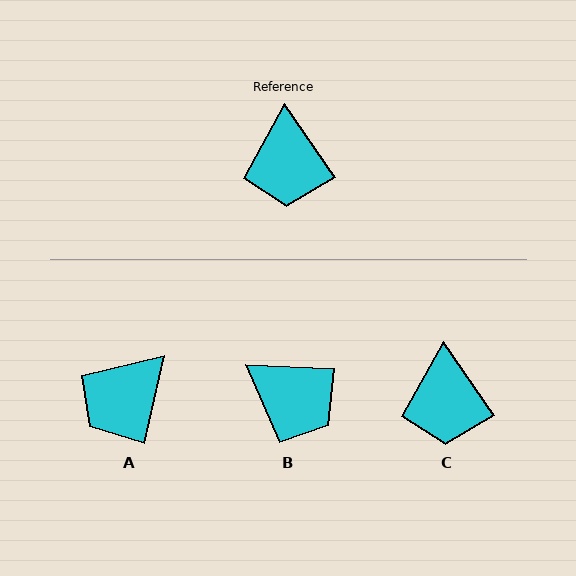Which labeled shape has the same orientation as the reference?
C.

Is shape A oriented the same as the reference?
No, it is off by about 48 degrees.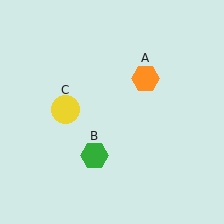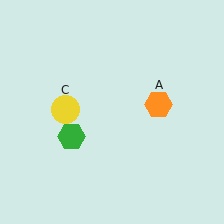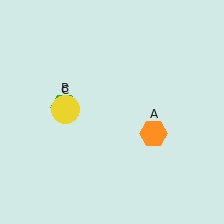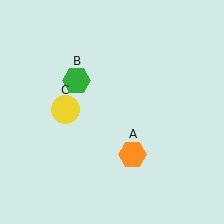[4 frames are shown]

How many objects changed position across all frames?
2 objects changed position: orange hexagon (object A), green hexagon (object B).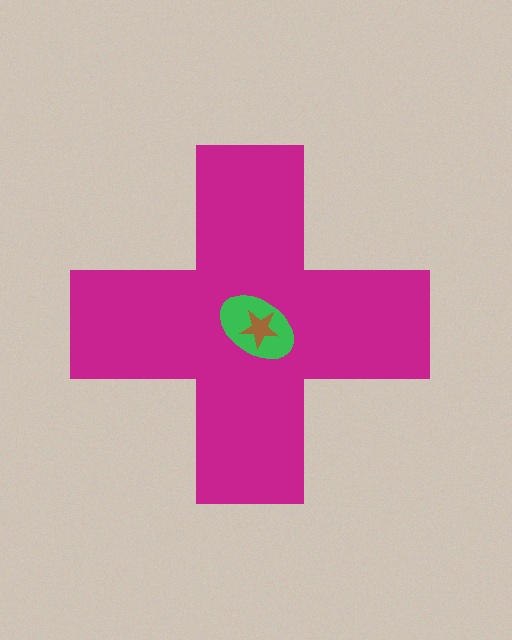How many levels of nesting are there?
3.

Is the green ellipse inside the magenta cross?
Yes.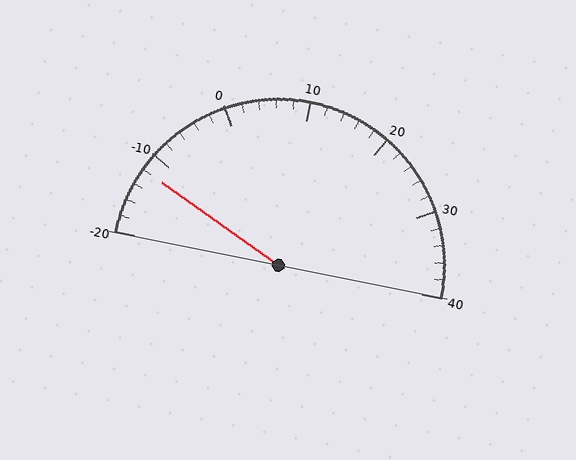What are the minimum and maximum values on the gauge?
The gauge ranges from -20 to 40.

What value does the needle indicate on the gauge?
The needle indicates approximately -12.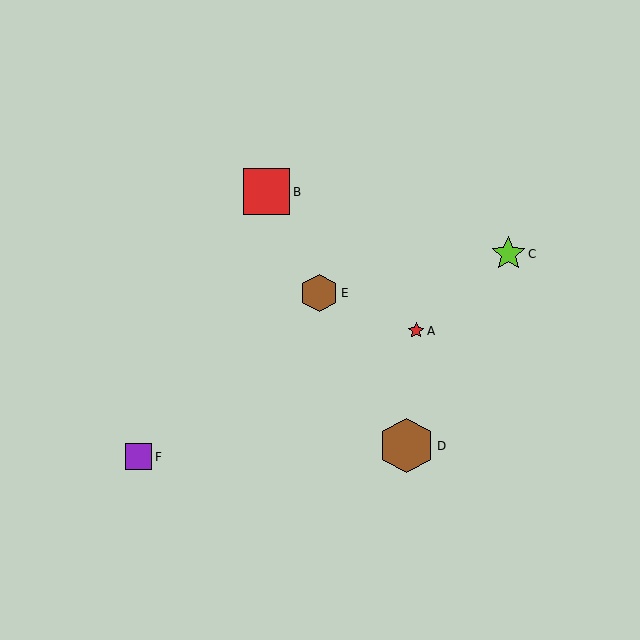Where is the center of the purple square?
The center of the purple square is at (139, 457).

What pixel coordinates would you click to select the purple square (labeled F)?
Click at (139, 457) to select the purple square F.